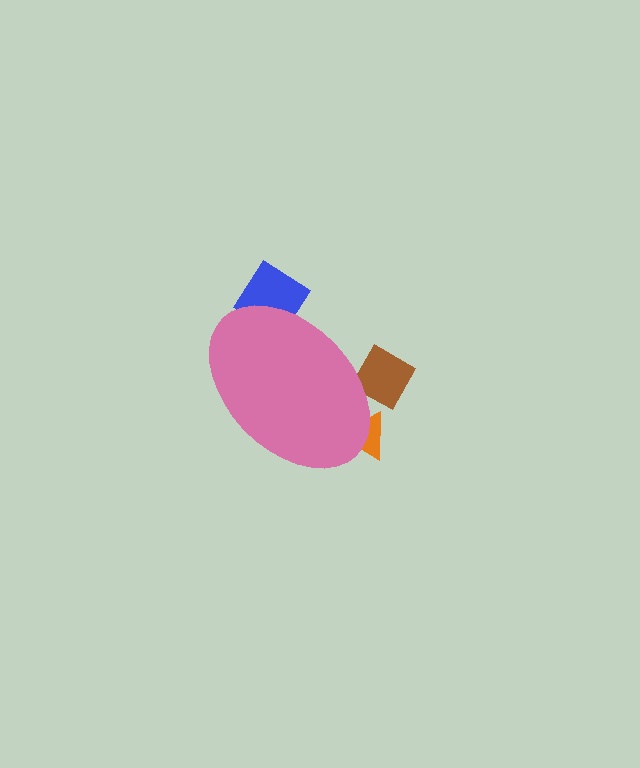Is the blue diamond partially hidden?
Yes, the blue diamond is partially hidden behind the pink ellipse.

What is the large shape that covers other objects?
A pink ellipse.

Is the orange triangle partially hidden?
Yes, the orange triangle is partially hidden behind the pink ellipse.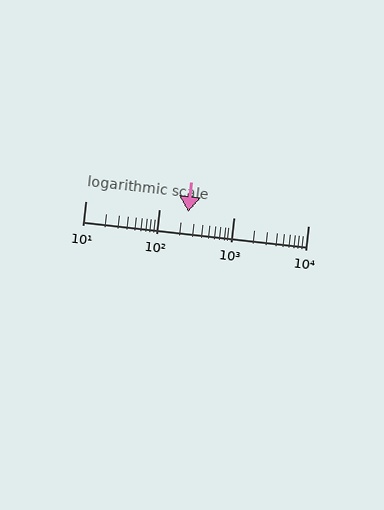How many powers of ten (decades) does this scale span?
The scale spans 3 decades, from 10 to 10000.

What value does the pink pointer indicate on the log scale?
The pointer indicates approximately 240.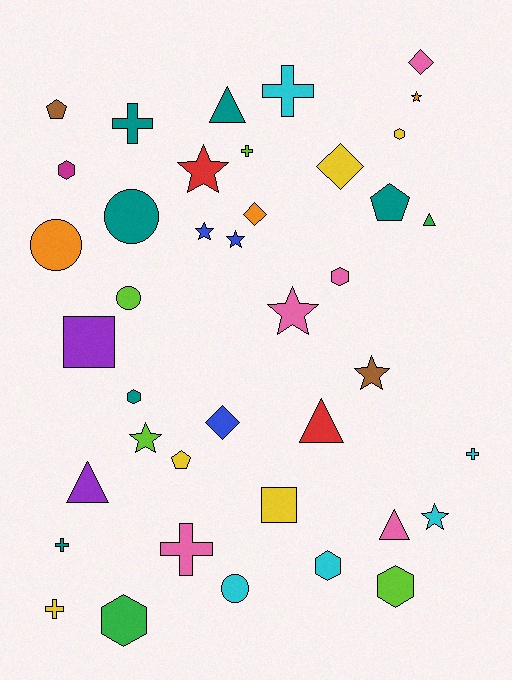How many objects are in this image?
There are 40 objects.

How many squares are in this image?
There are 2 squares.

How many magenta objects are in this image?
There is 1 magenta object.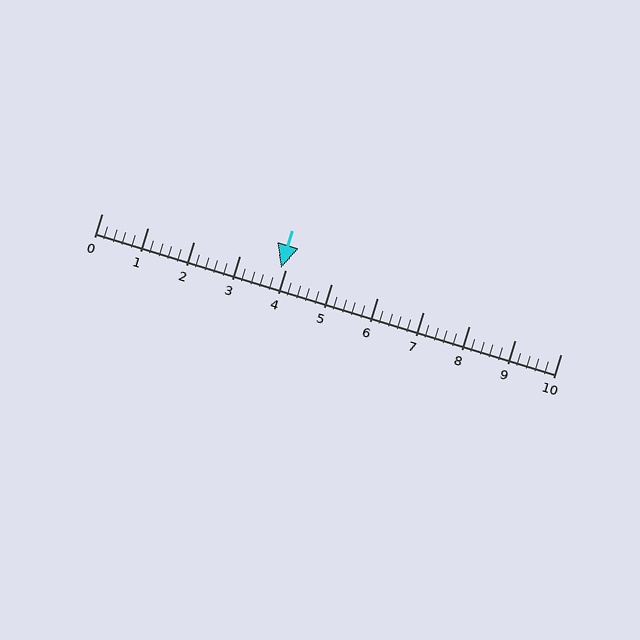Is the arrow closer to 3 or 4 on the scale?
The arrow is closer to 4.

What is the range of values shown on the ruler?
The ruler shows values from 0 to 10.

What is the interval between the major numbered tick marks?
The major tick marks are spaced 1 units apart.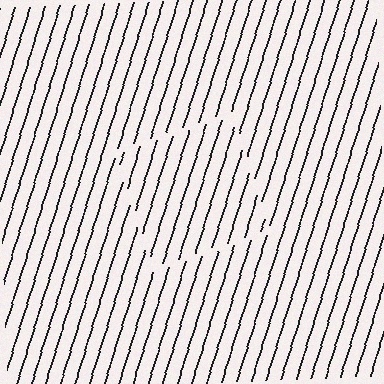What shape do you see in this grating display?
An illusory square. The interior of the shape contains the same grating, shifted by half a period — the contour is defined by the phase discontinuity where line-ends from the inner and outer gratings abut.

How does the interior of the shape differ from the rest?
The interior of the shape contains the same grating, shifted by half a period — the contour is defined by the phase discontinuity where line-ends from the inner and outer gratings abut.